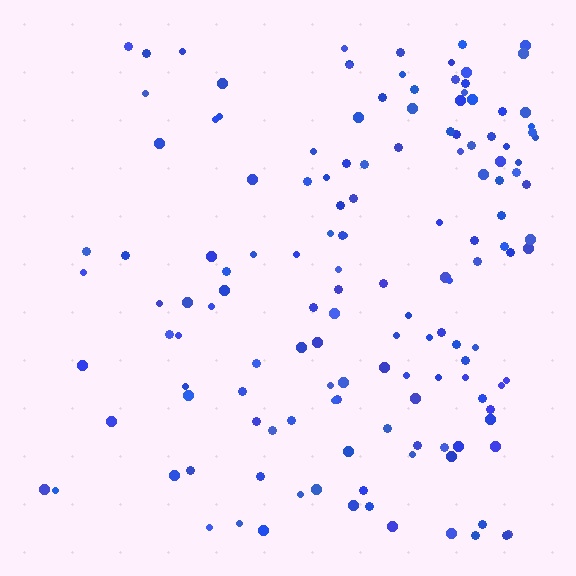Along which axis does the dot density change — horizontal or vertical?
Horizontal.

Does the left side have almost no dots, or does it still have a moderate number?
Still a moderate number, just noticeably fewer than the right.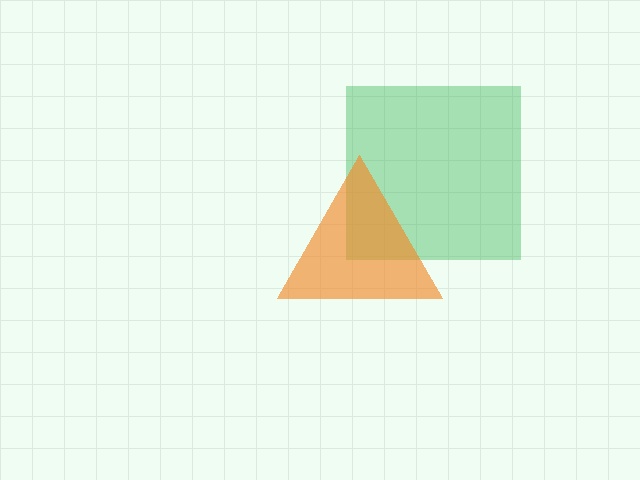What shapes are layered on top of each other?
The layered shapes are: a green square, an orange triangle.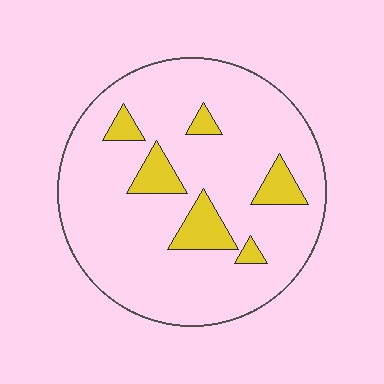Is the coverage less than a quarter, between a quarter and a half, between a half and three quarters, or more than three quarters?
Less than a quarter.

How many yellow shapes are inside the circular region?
6.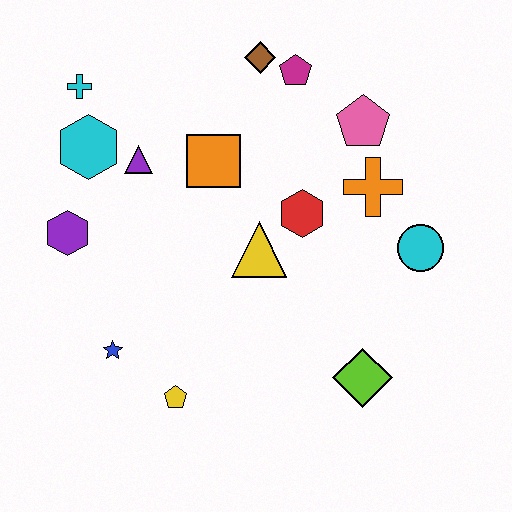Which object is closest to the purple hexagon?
The cyan hexagon is closest to the purple hexagon.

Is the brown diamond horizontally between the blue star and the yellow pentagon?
No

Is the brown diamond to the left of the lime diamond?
Yes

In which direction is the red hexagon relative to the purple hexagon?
The red hexagon is to the right of the purple hexagon.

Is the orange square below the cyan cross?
Yes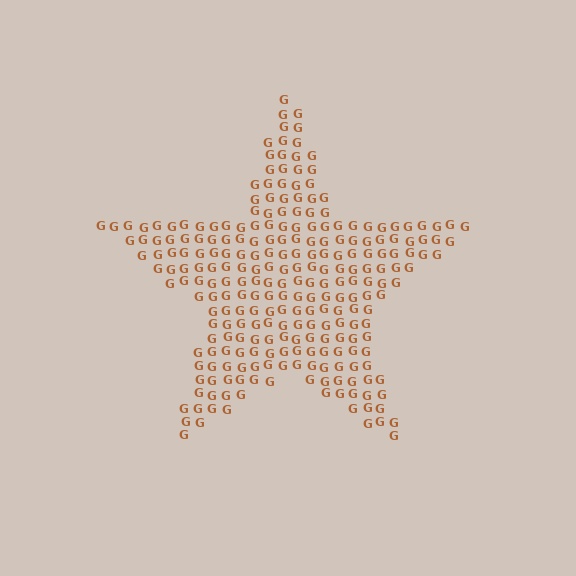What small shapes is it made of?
It is made of small letter G's.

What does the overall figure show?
The overall figure shows a star.